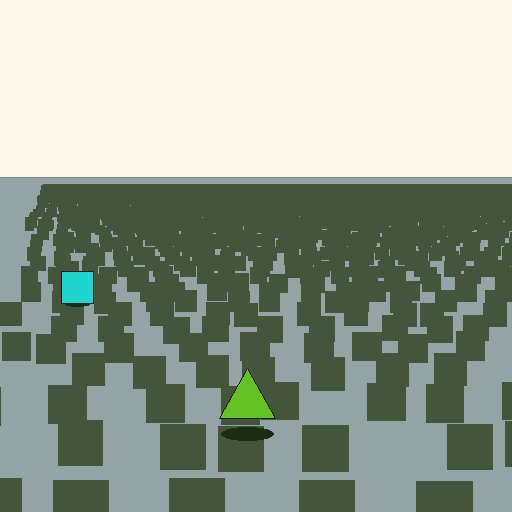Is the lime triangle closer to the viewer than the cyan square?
Yes. The lime triangle is closer — you can tell from the texture gradient: the ground texture is coarser near it.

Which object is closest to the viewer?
The lime triangle is closest. The texture marks near it are larger and more spread out.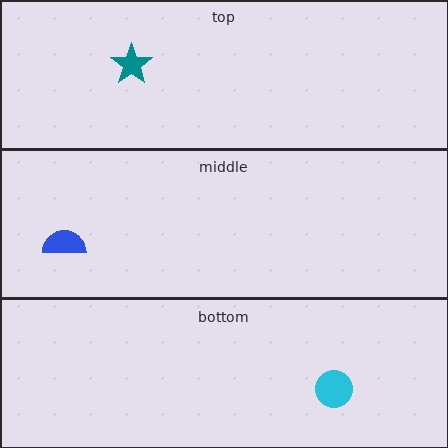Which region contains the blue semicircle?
The middle region.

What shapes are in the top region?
The teal star.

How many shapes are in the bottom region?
1.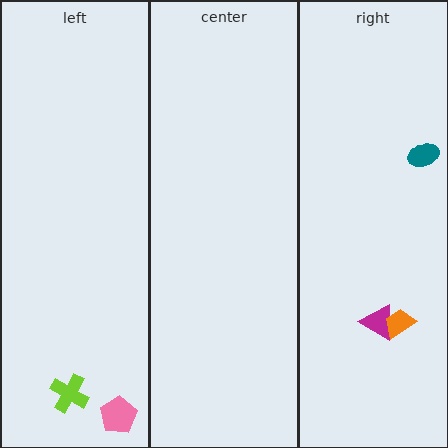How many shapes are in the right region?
3.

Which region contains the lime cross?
The left region.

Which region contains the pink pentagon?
The left region.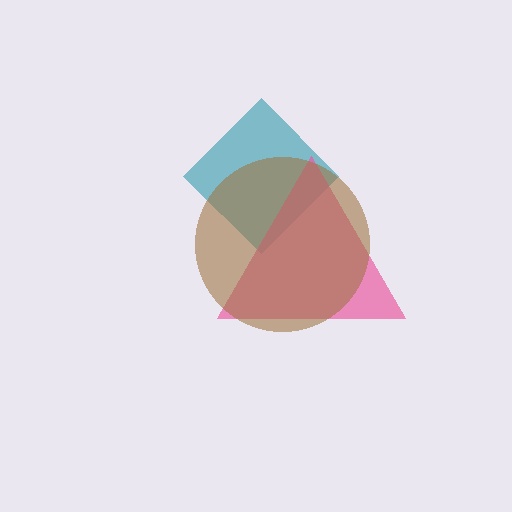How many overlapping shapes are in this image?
There are 3 overlapping shapes in the image.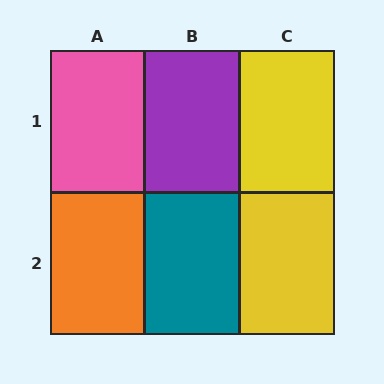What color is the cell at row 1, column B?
Purple.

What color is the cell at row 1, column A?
Pink.